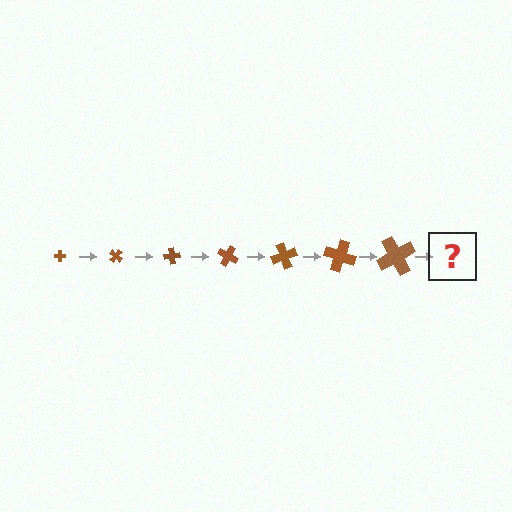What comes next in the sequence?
The next element should be a cross, larger than the previous one and rotated 280 degrees from the start.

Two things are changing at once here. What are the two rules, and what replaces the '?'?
The two rules are that the cross grows larger each step and it rotates 40 degrees each step. The '?' should be a cross, larger than the previous one and rotated 280 degrees from the start.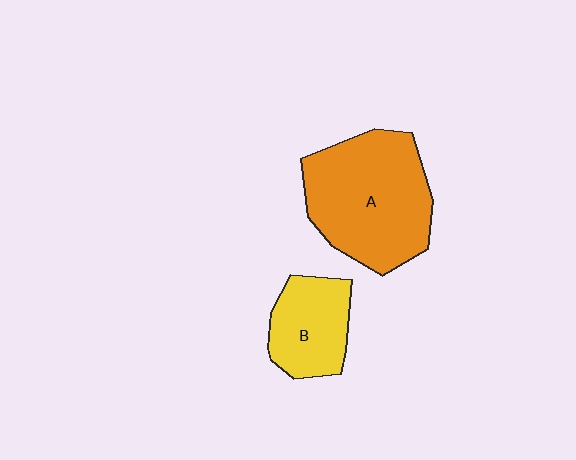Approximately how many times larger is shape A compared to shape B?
Approximately 2.0 times.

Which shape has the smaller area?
Shape B (yellow).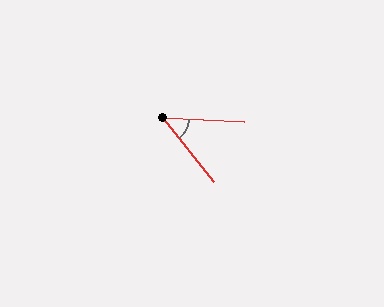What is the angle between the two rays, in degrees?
Approximately 49 degrees.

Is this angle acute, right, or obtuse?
It is acute.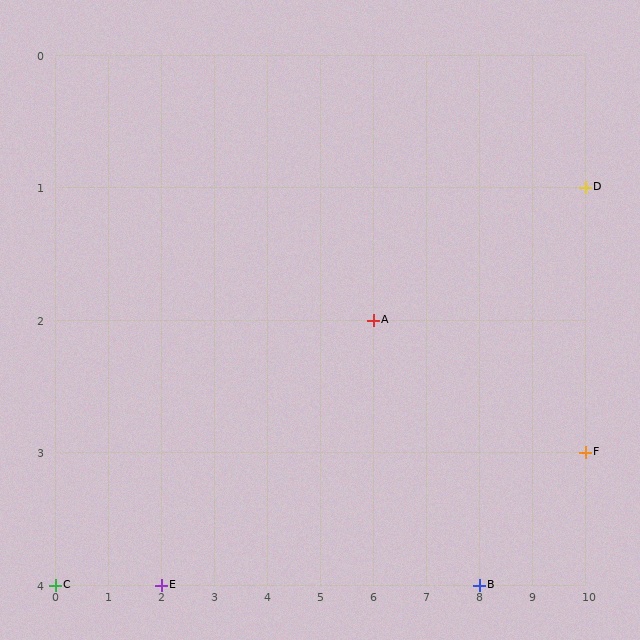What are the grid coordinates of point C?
Point C is at grid coordinates (0, 4).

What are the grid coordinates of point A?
Point A is at grid coordinates (6, 2).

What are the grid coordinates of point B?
Point B is at grid coordinates (8, 4).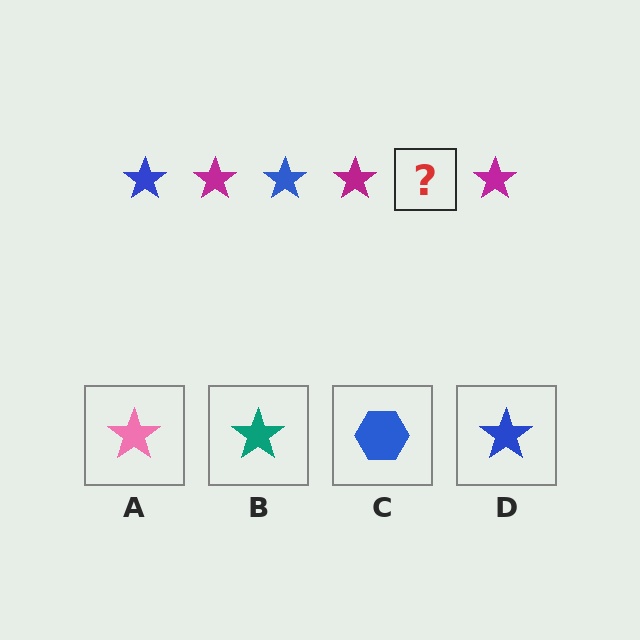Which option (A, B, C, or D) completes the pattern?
D.